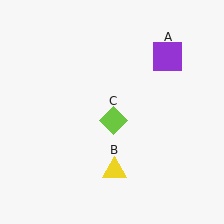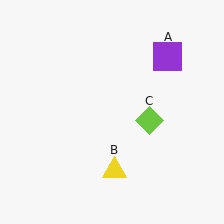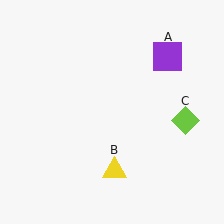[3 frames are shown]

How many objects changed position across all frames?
1 object changed position: lime diamond (object C).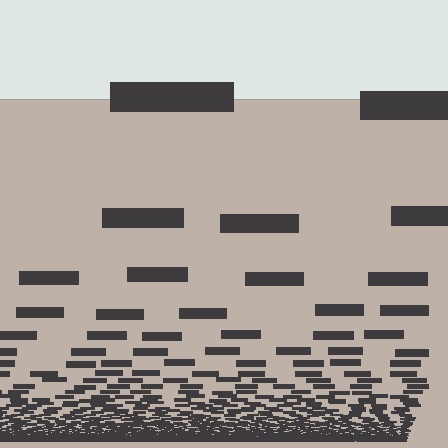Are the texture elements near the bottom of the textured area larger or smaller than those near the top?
Smaller. The gradient is inverted — elements near the bottom are smaller and denser.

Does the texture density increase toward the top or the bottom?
Density increases toward the bottom.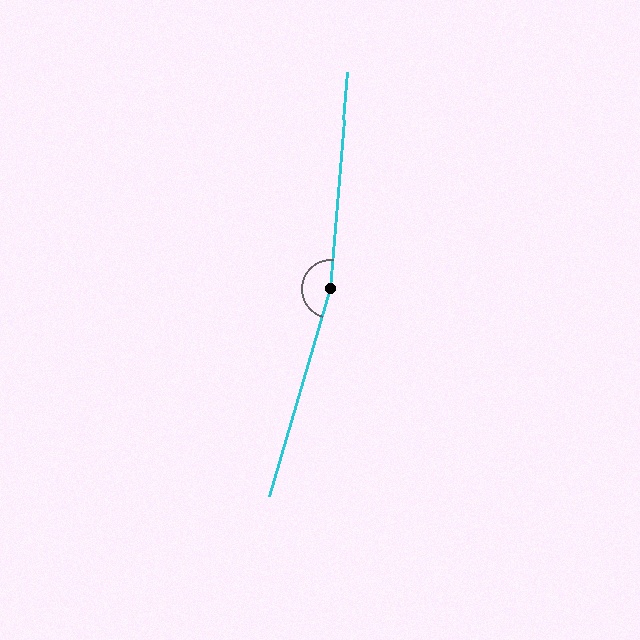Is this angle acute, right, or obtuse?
It is obtuse.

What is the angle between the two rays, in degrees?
Approximately 168 degrees.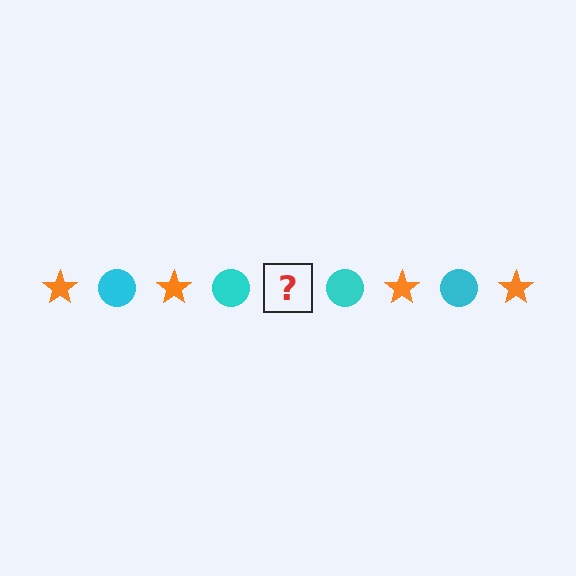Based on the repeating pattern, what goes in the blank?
The blank should be an orange star.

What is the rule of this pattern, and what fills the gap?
The rule is that the pattern alternates between orange star and cyan circle. The gap should be filled with an orange star.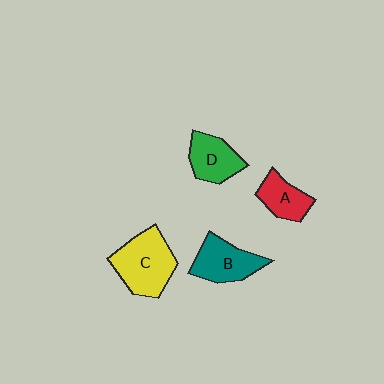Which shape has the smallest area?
Shape A (red).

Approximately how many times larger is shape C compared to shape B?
Approximately 1.3 times.